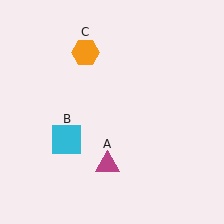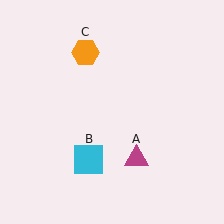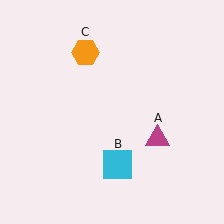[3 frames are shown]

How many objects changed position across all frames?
2 objects changed position: magenta triangle (object A), cyan square (object B).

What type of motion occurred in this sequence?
The magenta triangle (object A), cyan square (object B) rotated counterclockwise around the center of the scene.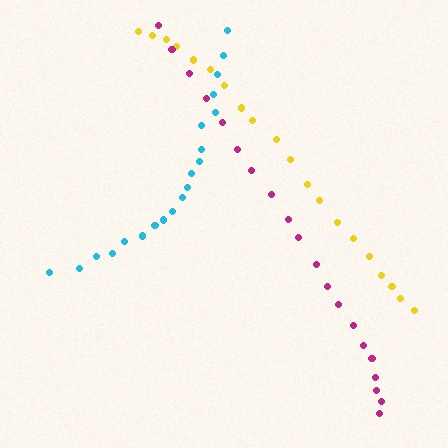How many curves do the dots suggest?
There are 3 distinct paths.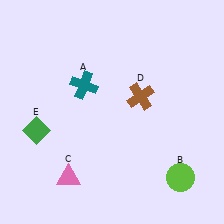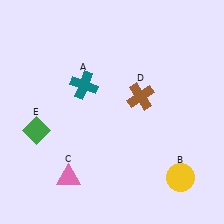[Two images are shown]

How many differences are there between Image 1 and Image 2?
There is 1 difference between the two images.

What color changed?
The circle (B) changed from lime in Image 1 to yellow in Image 2.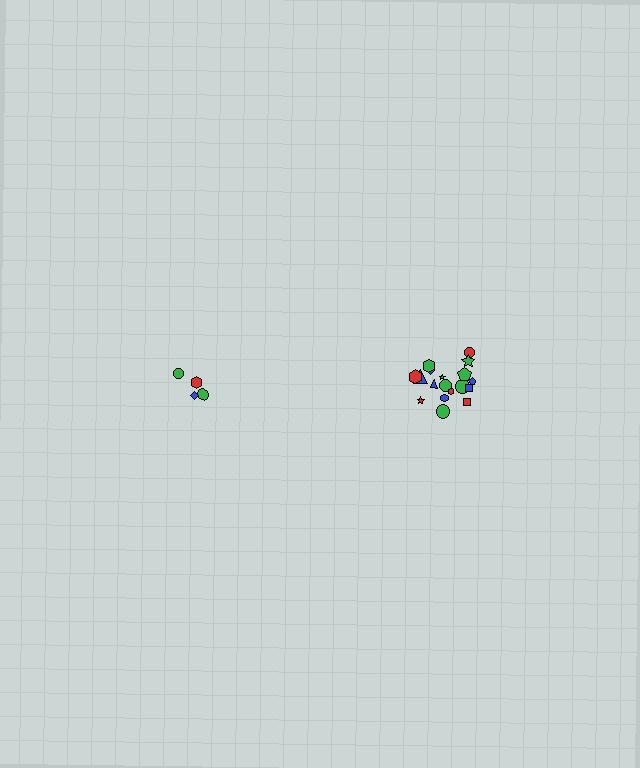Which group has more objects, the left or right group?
The right group.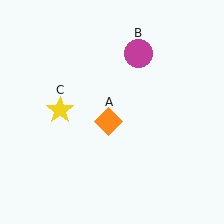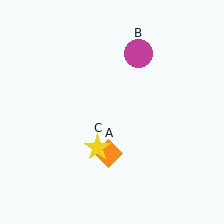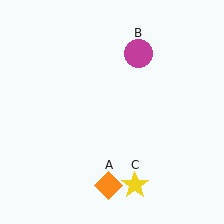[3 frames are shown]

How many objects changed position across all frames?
2 objects changed position: orange diamond (object A), yellow star (object C).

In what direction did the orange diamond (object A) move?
The orange diamond (object A) moved down.